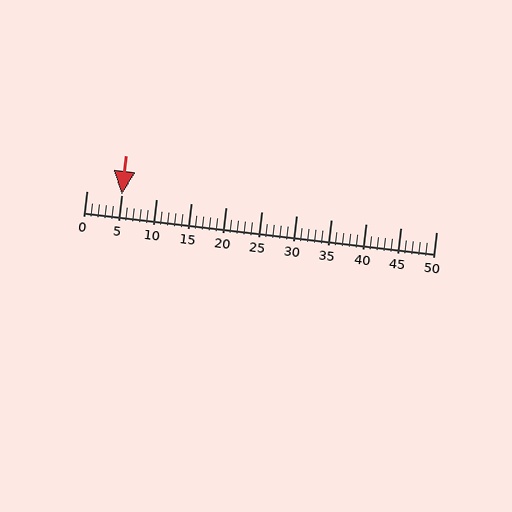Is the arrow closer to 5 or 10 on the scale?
The arrow is closer to 5.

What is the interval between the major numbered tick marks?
The major tick marks are spaced 5 units apart.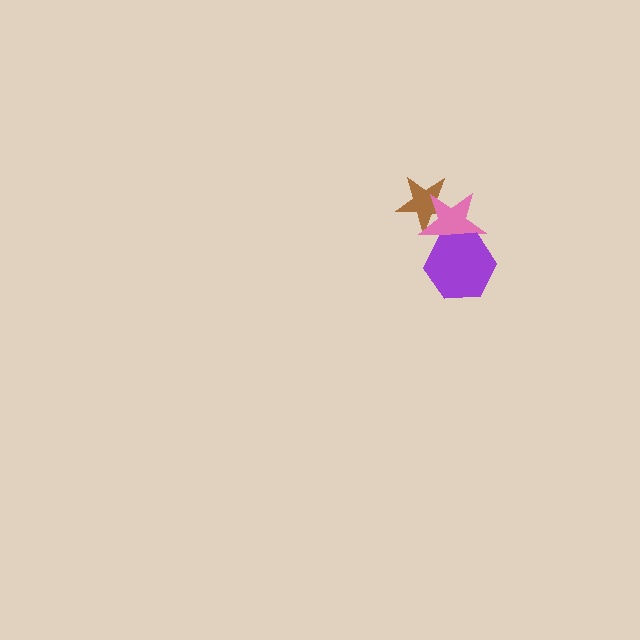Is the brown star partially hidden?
Yes, it is partially covered by another shape.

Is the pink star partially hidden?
Yes, it is partially covered by another shape.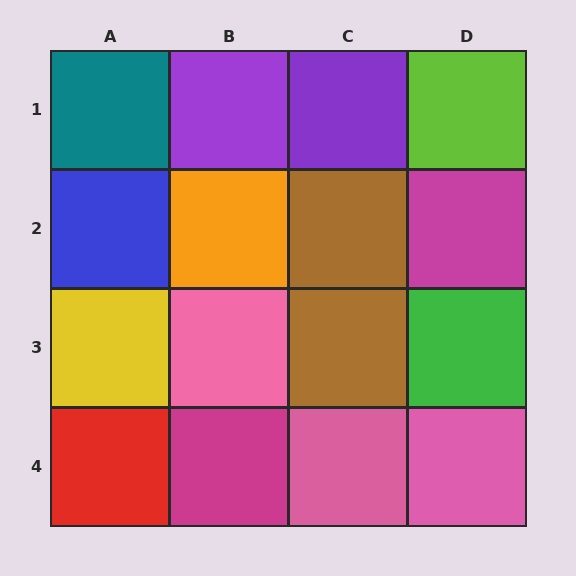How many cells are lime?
1 cell is lime.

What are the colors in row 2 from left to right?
Blue, orange, brown, magenta.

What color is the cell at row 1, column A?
Teal.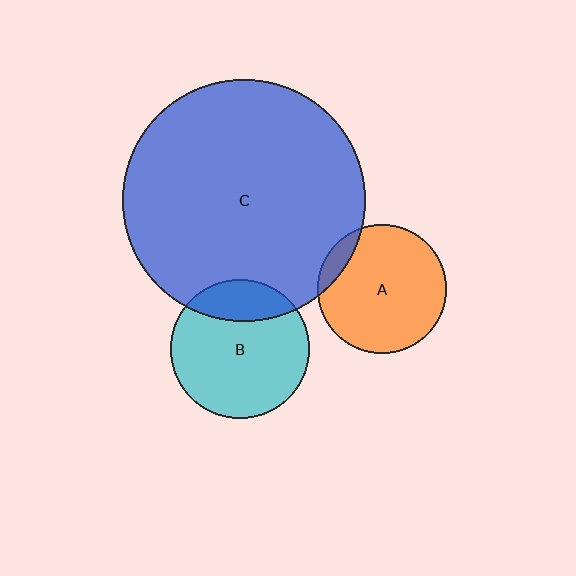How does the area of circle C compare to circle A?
Approximately 3.5 times.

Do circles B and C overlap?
Yes.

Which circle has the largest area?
Circle C (blue).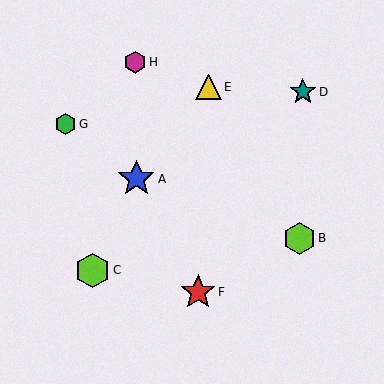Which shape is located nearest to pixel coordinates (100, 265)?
The lime hexagon (labeled C) at (92, 271) is nearest to that location.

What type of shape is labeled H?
Shape H is a magenta hexagon.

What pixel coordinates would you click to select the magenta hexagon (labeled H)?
Click at (135, 62) to select the magenta hexagon H.